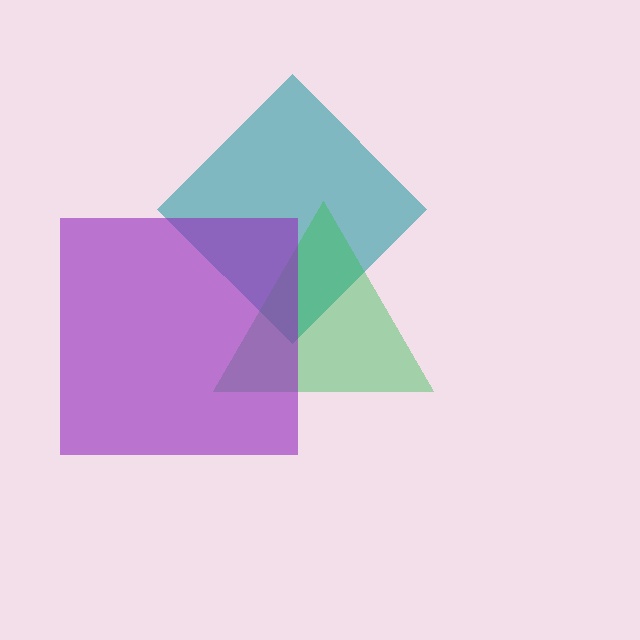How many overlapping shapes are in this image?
There are 3 overlapping shapes in the image.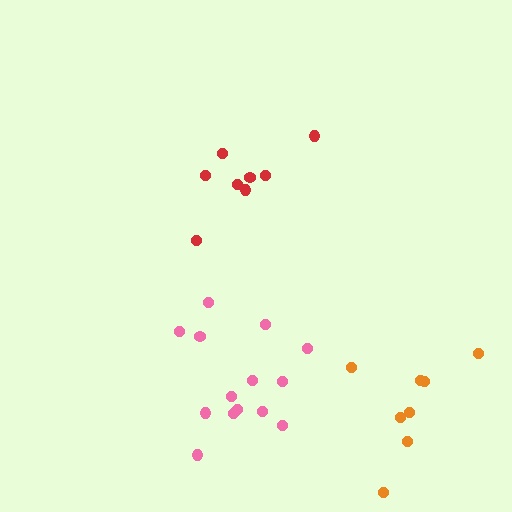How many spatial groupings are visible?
There are 3 spatial groupings.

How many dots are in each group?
Group 1: 14 dots, Group 2: 8 dots, Group 3: 8 dots (30 total).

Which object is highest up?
The red cluster is topmost.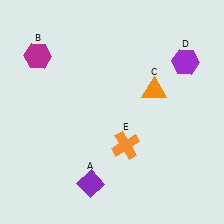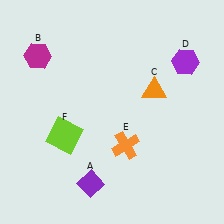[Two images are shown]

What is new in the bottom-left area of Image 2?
A lime square (F) was added in the bottom-left area of Image 2.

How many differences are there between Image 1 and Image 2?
There is 1 difference between the two images.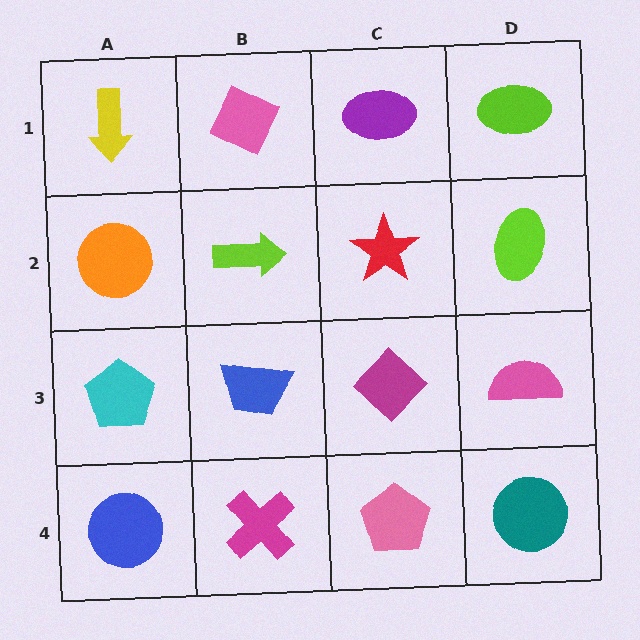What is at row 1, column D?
A lime ellipse.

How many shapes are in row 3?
4 shapes.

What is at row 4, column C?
A pink pentagon.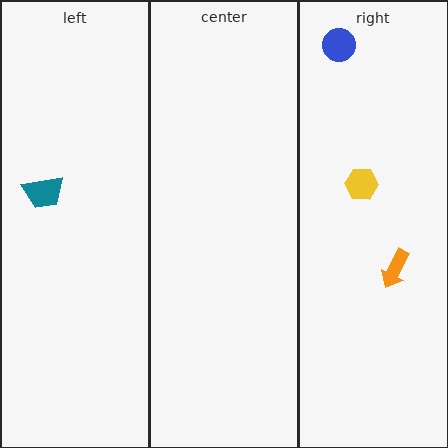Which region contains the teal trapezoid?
The left region.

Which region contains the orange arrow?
The right region.